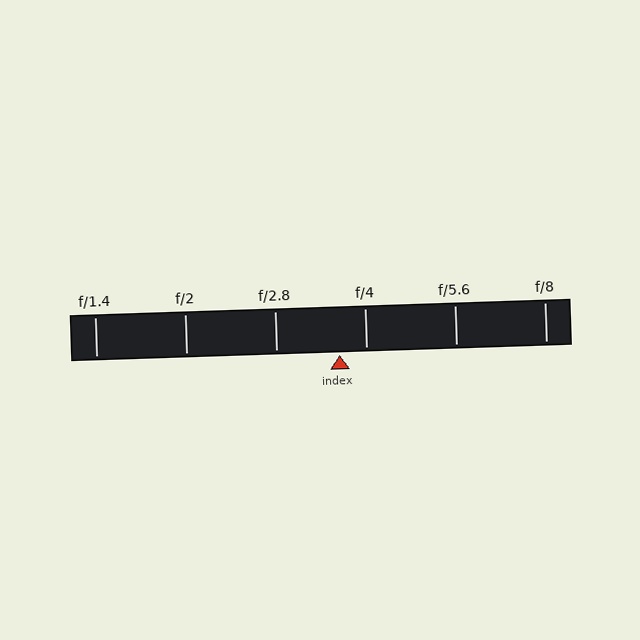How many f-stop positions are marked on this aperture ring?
There are 6 f-stop positions marked.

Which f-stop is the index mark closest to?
The index mark is closest to f/4.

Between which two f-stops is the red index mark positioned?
The index mark is between f/2.8 and f/4.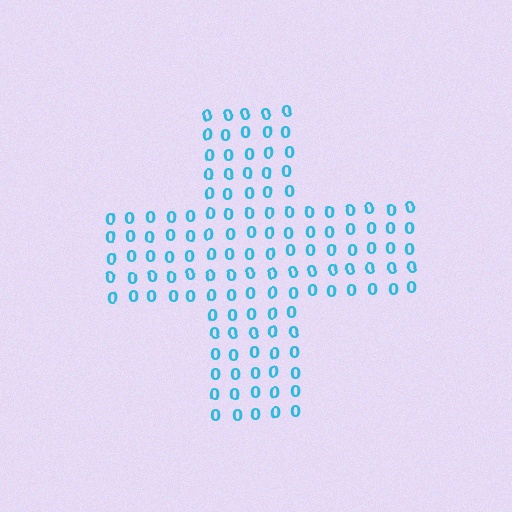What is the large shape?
The large shape is a cross.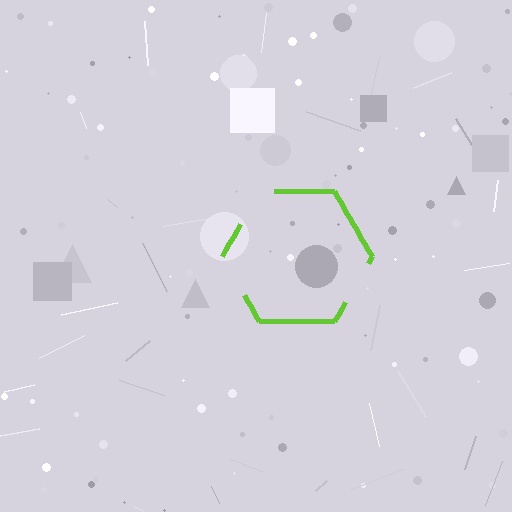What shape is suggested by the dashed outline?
The dashed outline suggests a hexagon.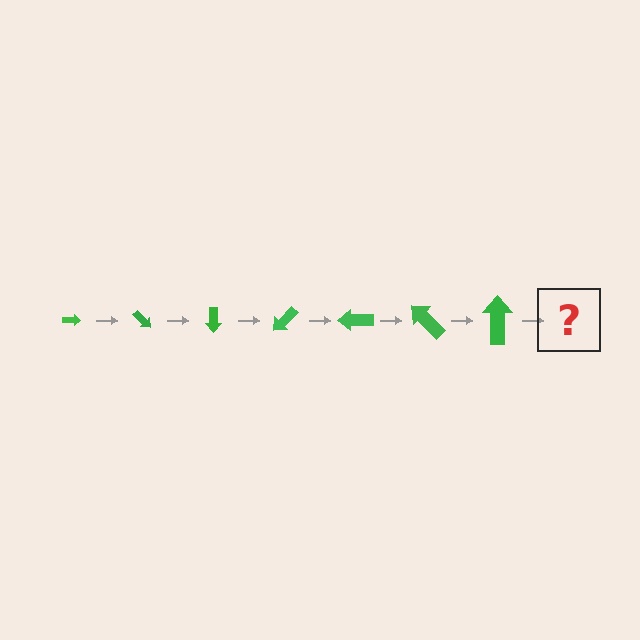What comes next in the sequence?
The next element should be an arrow, larger than the previous one and rotated 315 degrees from the start.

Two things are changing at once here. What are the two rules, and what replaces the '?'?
The two rules are that the arrow grows larger each step and it rotates 45 degrees each step. The '?' should be an arrow, larger than the previous one and rotated 315 degrees from the start.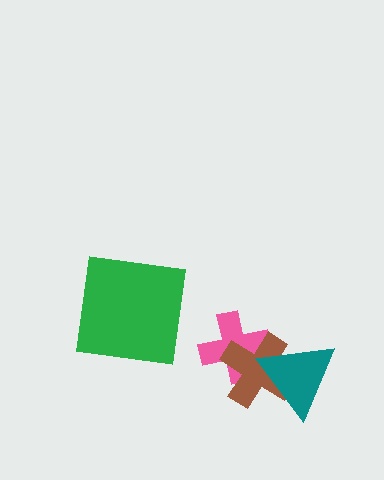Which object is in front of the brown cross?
The teal triangle is in front of the brown cross.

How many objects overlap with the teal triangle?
2 objects overlap with the teal triangle.